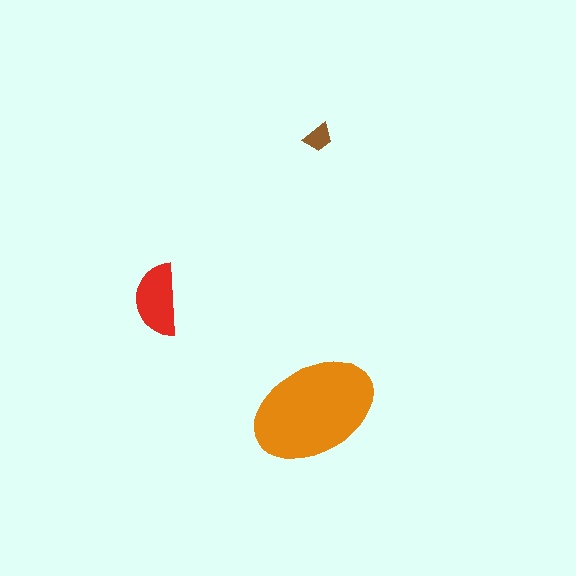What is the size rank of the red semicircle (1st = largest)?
2nd.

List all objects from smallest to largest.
The brown trapezoid, the red semicircle, the orange ellipse.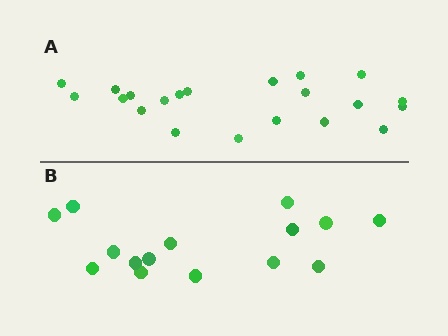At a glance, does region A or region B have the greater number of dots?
Region A (the top region) has more dots.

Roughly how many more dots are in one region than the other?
Region A has about 6 more dots than region B.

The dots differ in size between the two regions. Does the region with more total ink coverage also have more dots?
No. Region B has more total ink coverage because its dots are larger, but region A actually contains more individual dots. Total area can be misleading — the number of items is what matters here.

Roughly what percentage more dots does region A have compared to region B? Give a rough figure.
About 40% more.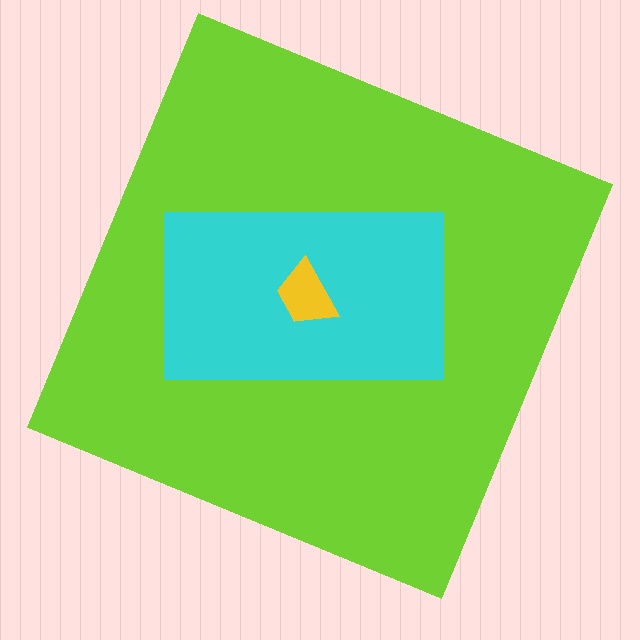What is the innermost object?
The yellow trapezoid.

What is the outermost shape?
The lime square.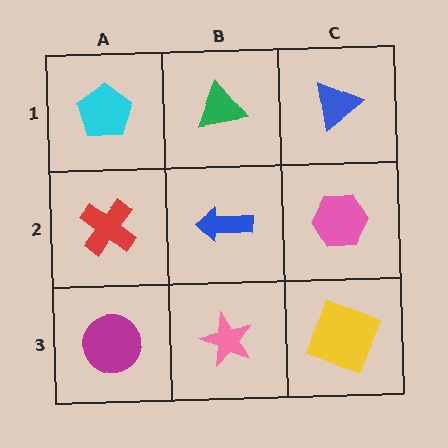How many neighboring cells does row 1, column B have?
3.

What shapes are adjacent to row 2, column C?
A blue triangle (row 1, column C), a yellow square (row 3, column C), a blue arrow (row 2, column B).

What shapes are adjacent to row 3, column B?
A blue arrow (row 2, column B), a magenta circle (row 3, column A), a yellow square (row 3, column C).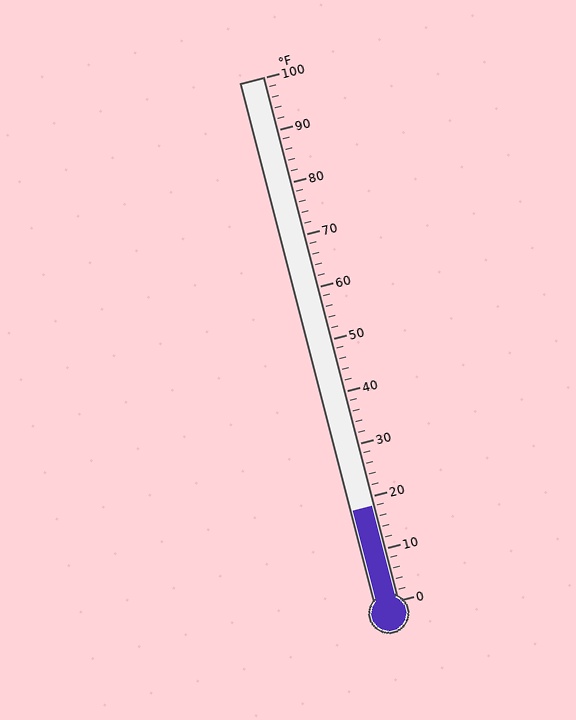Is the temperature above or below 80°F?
The temperature is below 80°F.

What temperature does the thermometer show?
The thermometer shows approximately 18°F.